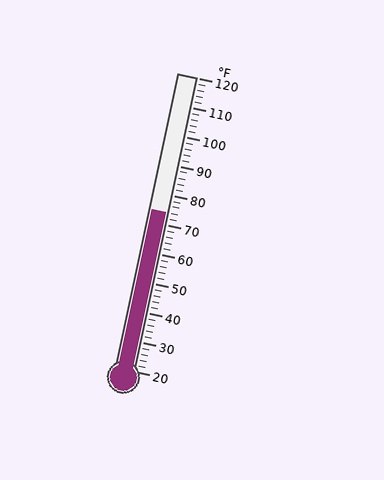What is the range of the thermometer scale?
The thermometer scale ranges from 20°F to 120°F.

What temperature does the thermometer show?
The thermometer shows approximately 74°F.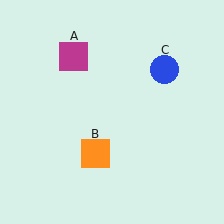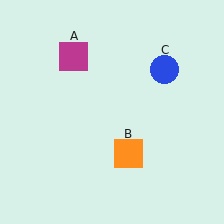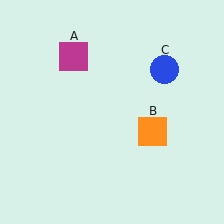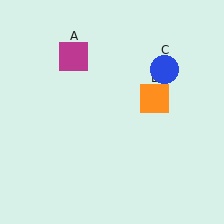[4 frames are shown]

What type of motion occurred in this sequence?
The orange square (object B) rotated counterclockwise around the center of the scene.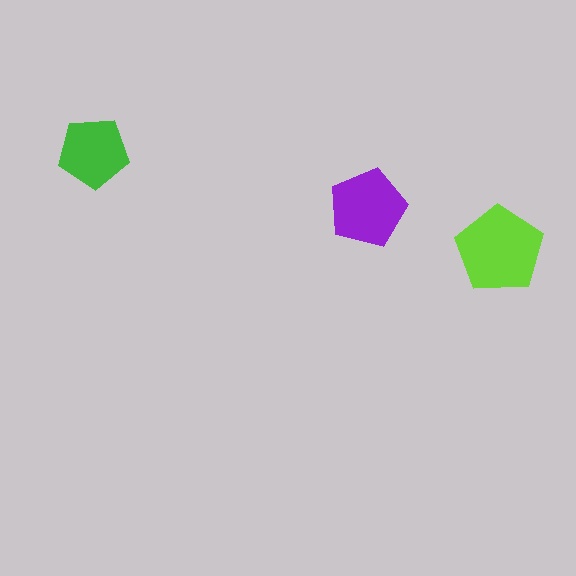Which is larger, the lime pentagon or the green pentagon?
The lime one.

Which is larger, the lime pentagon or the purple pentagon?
The lime one.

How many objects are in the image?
There are 3 objects in the image.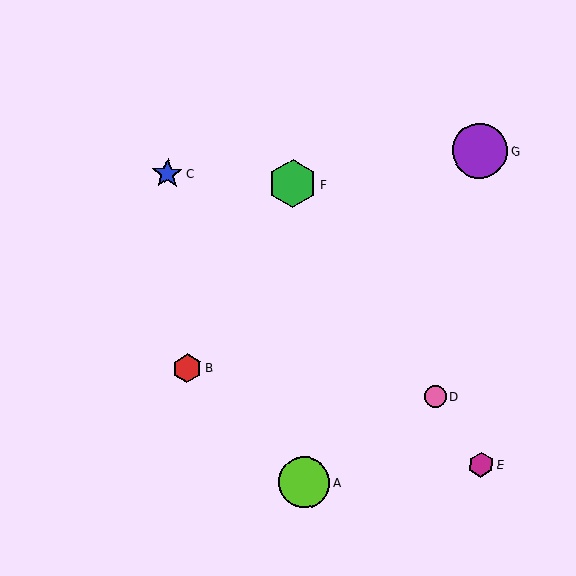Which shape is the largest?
The purple circle (labeled G) is the largest.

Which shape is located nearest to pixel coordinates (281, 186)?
The green hexagon (labeled F) at (292, 184) is nearest to that location.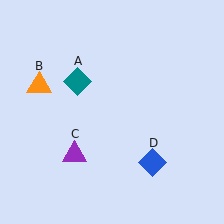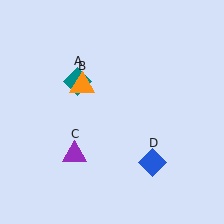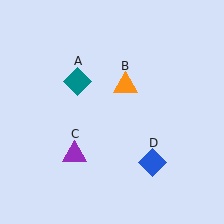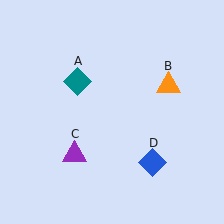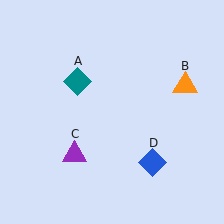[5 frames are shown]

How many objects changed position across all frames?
1 object changed position: orange triangle (object B).